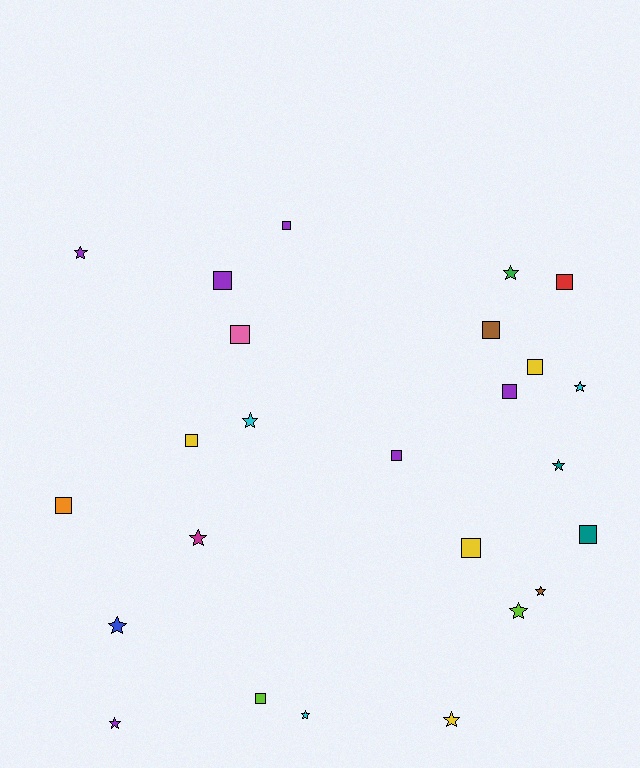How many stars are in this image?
There are 12 stars.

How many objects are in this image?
There are 25 objects.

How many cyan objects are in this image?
There are 3 cyan objects.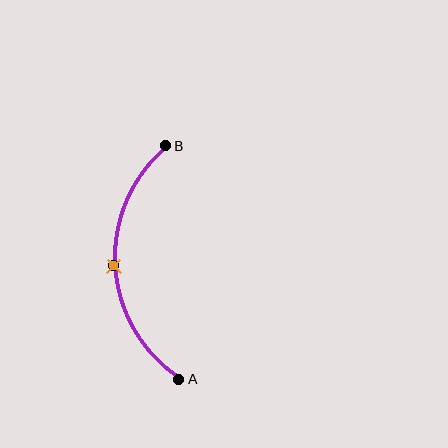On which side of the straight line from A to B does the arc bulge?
The arc bulges to the left of the straight line connecting A and B.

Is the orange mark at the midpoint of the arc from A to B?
Yes. The orange mark lies on the arc at equal arc-length from both A and B — it is the arc midpoint.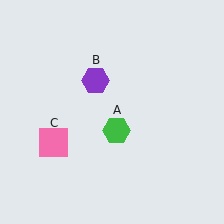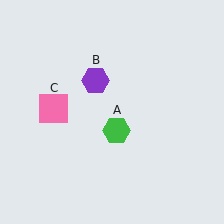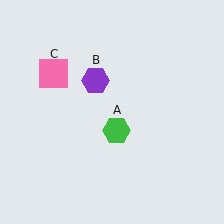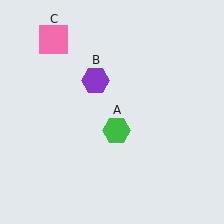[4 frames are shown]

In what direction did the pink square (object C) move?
The pink square (object C) moved up.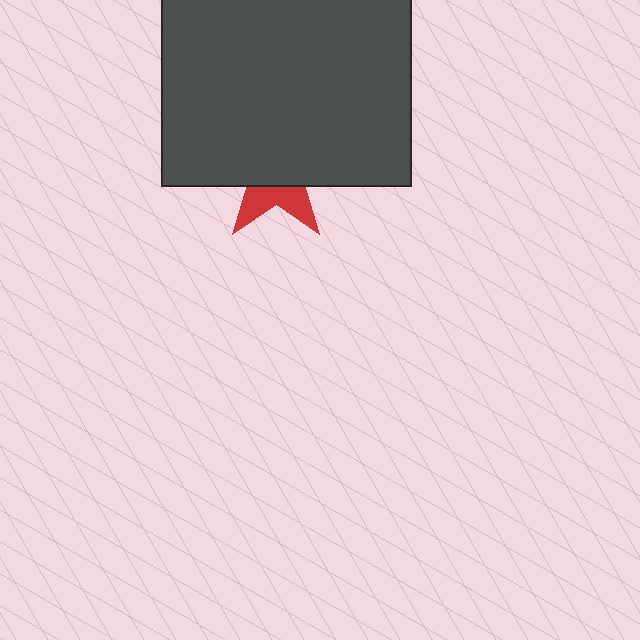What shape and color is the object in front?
The object in front is a dark gray square.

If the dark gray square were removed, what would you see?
You would see the complete red star.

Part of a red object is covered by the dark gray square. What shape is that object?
It is a star.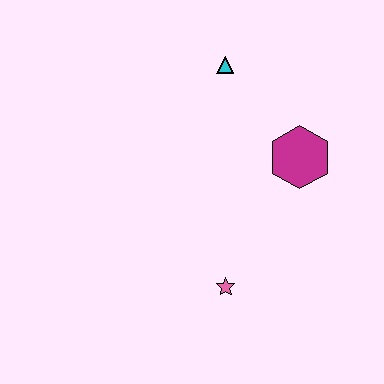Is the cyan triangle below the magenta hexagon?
No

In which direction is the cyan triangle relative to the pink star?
The cyan triangle is above the pink star.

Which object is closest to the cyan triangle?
The magenta hexagon is closest to the cyan triangle.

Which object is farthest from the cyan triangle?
The pink star is farthest from the cyan triangle.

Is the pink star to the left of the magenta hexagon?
Yes